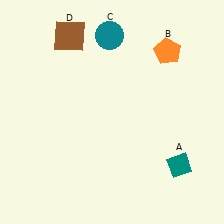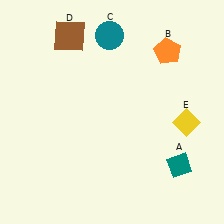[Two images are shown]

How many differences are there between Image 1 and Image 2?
There is 1 difference between the two images.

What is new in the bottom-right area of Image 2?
A yellow diamond (E) was added in the bottom-right area of Image 2.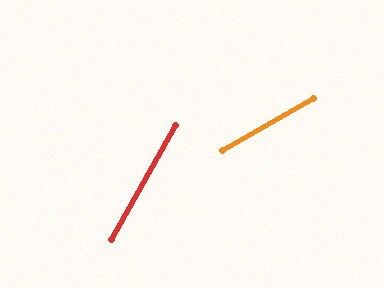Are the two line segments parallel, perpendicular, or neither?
Neither parallel nor perpendicular — they differ by about 31°.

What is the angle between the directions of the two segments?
Approximately 31 degrees.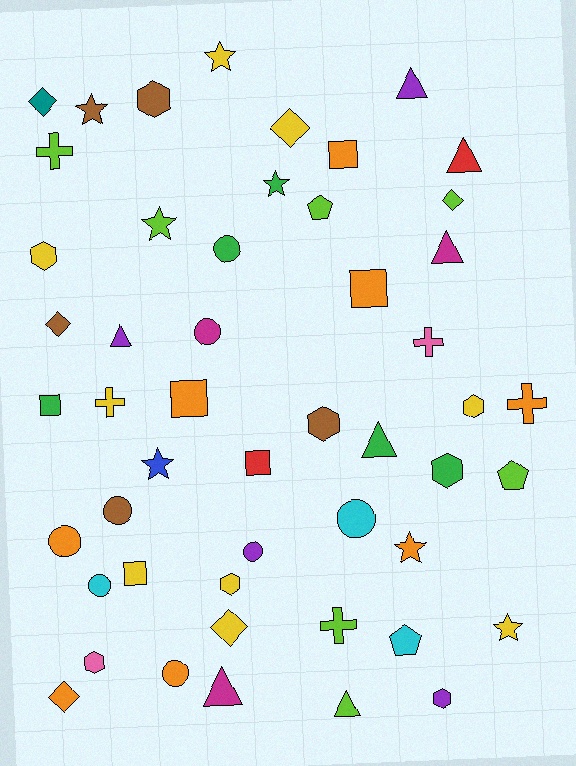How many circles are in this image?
There are 8 circles.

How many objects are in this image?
There are 50 objects.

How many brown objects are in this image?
There are 5 brown objects.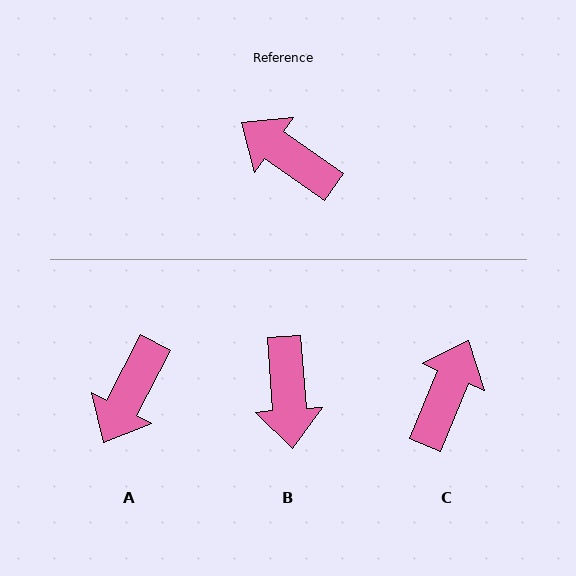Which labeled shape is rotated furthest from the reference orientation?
B, about 129 degrees away.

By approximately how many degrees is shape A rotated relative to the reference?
Approximately 98 degrees counter-clockwise.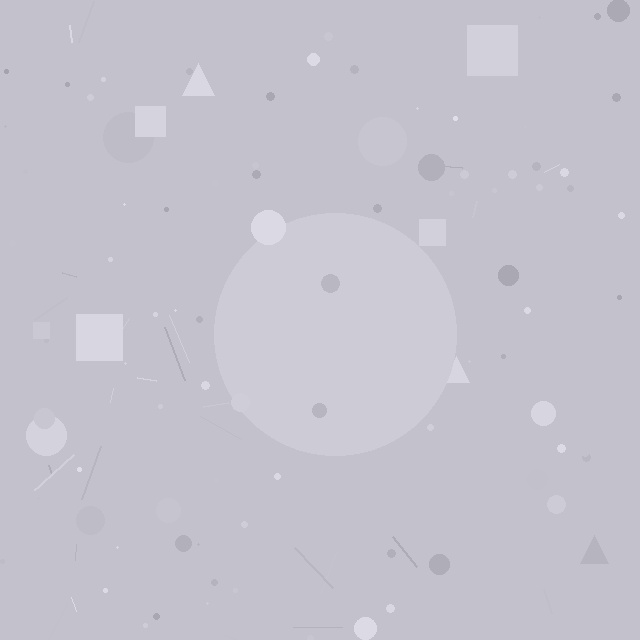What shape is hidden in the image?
A circle is hidden in the image.